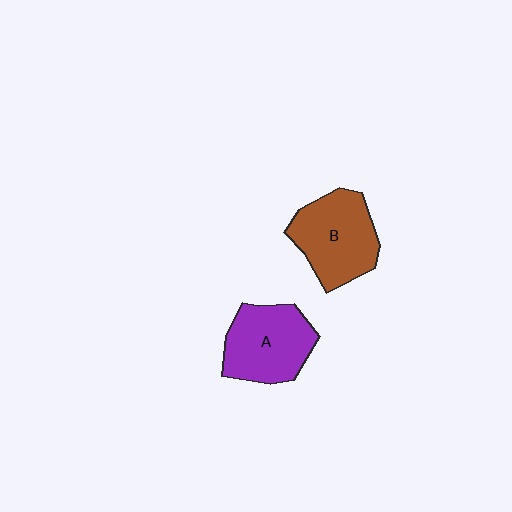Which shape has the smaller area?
Shape A (purple).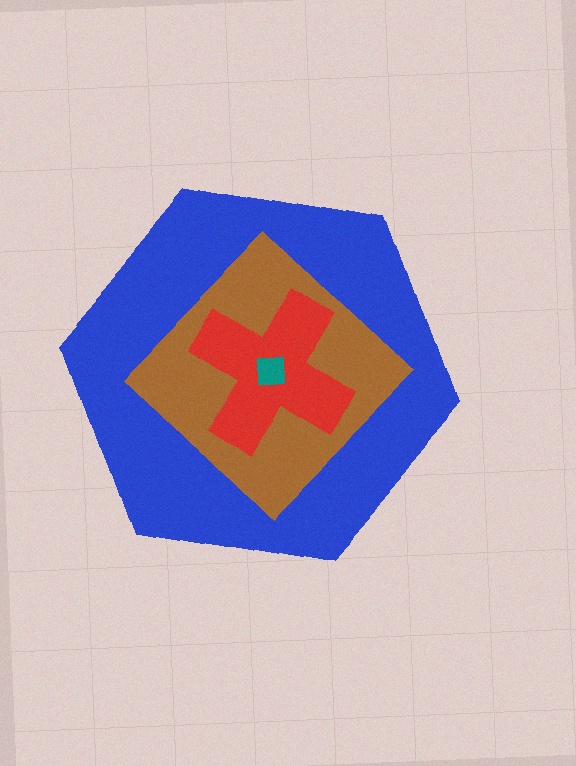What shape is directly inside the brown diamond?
The red cross.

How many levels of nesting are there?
4.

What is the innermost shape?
The teal square.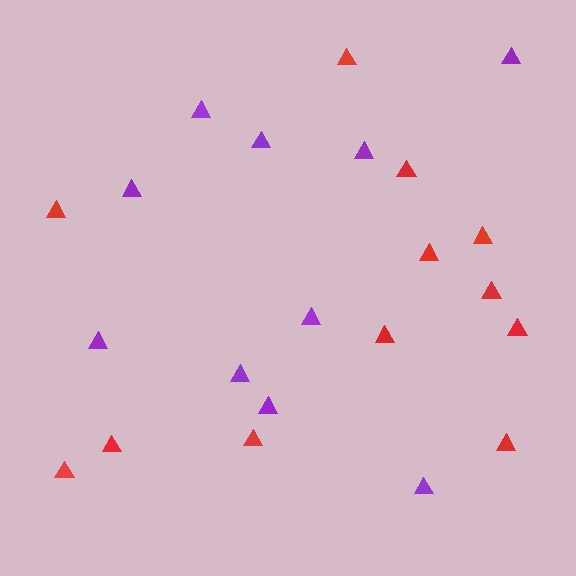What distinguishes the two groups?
There are 2 groups: one group of red triangles (12) and one group of purple triangles (10).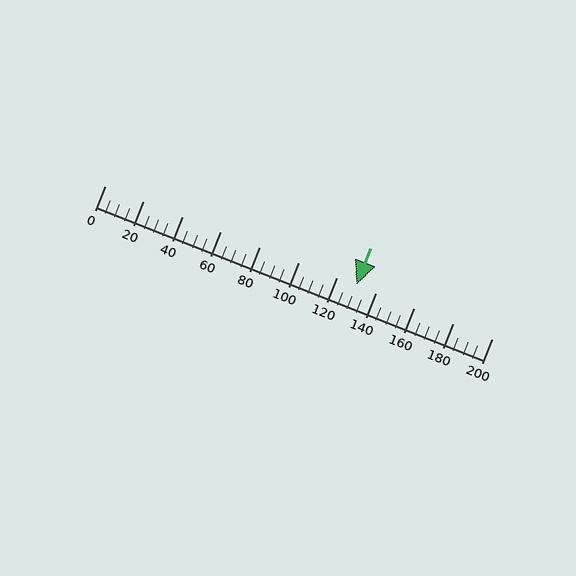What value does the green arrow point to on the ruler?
The green arrow points to approximately 130.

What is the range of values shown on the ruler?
The ruler shows values from 0 to 200.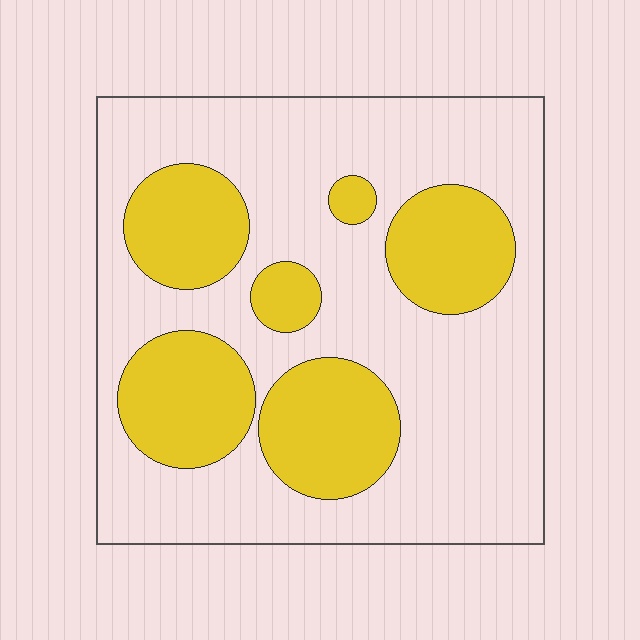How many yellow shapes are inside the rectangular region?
6.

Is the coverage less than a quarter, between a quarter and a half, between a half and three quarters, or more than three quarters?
Between a quarter and a half.